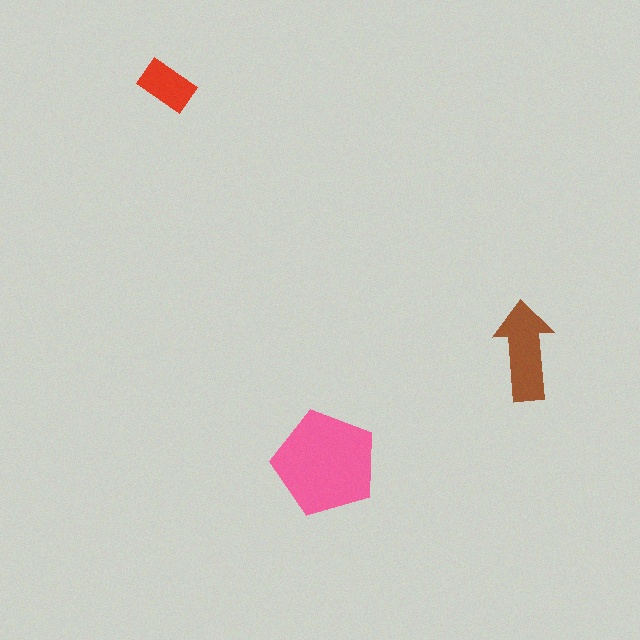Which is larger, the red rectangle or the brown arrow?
The brown arrow.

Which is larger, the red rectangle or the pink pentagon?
The pink pentagon.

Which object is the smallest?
The red rectangle.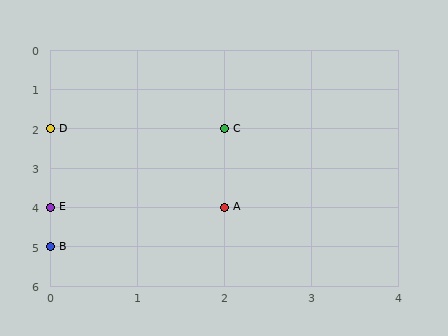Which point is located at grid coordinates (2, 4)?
Point A is at (2, 4).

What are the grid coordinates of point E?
Point E is at grid coordinates (0, 4).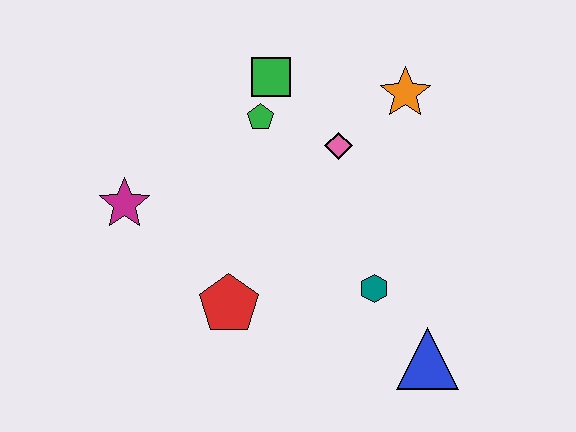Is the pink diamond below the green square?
Yes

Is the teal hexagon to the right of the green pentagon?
Yes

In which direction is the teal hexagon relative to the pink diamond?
The teal hexagon is below the pink diamond.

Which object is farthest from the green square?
The blue triangle is farthest from the green square.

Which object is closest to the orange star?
The pink diamond is closest to the orange star.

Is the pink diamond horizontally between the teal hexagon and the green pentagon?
Yes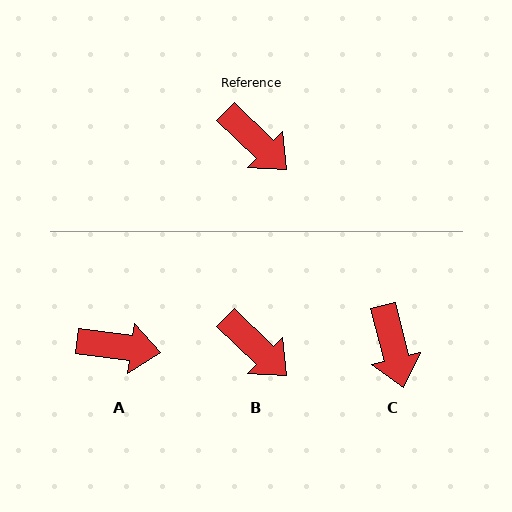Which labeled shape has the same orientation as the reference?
B.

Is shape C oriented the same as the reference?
No, it is off by about 32 degrees.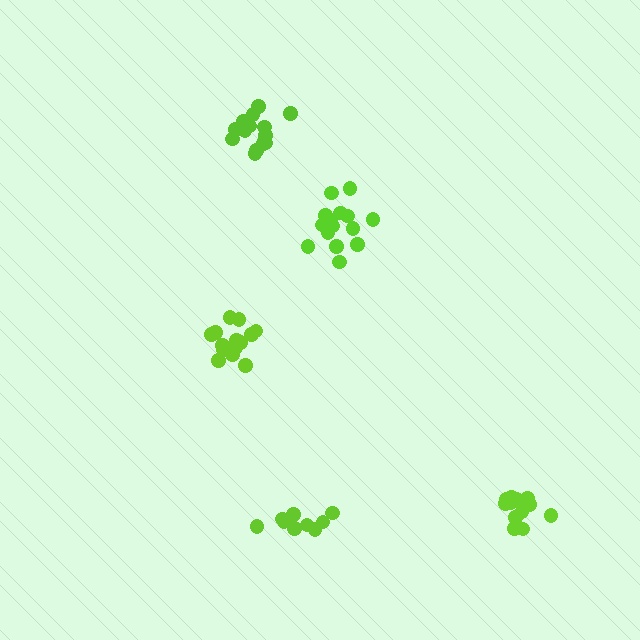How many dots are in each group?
Group 1: 14 dots, Group 2: 15 dots, Group 3: 9 dots, Group 4: 13 dots, Group 5: 14 dots (65 total).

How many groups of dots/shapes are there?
There are 5 groups.